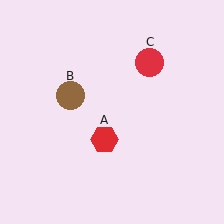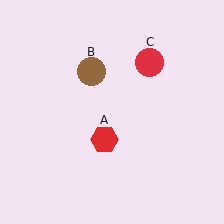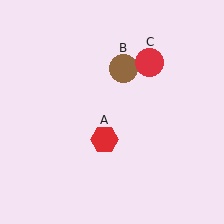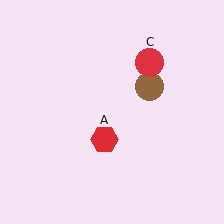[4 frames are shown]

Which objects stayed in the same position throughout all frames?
Red hexagon (object A) and red circle (object C) remained stationary.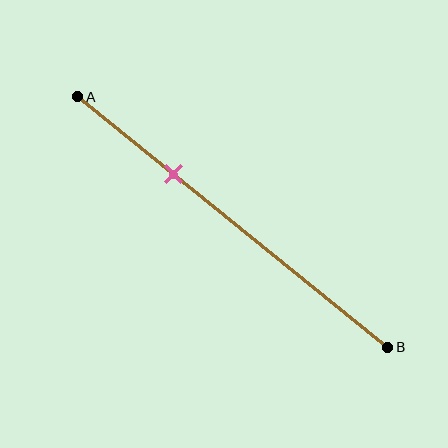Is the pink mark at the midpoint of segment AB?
No, the mark is at about 30% from A, not at the 50% midpoint.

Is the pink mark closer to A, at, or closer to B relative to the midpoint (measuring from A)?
The pink mark is closer to point A than the midpoint of segment AB.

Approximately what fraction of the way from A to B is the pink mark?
The pink mark is approximately 30% of the way from A to B.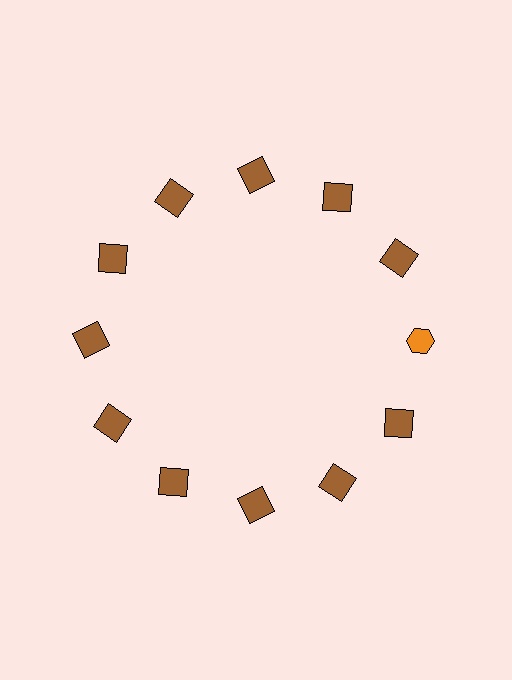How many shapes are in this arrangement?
There are 12 shapes arranged in a ring pattern.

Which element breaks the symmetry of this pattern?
The orange hexagon at roughly the 3 o'clock position breaks the symmetry. All other shapes are brown squares.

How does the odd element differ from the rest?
It differs in both color (orange instead of brown) and shape (hexagon instead of square).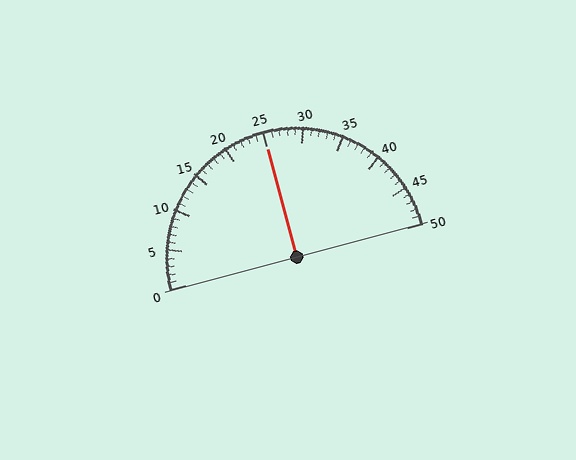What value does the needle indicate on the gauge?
The needle indicates approximately 25.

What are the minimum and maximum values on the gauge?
The gauge ranges from 0 to 50.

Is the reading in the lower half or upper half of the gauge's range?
The reading is in the upper half of the range (0 to 50).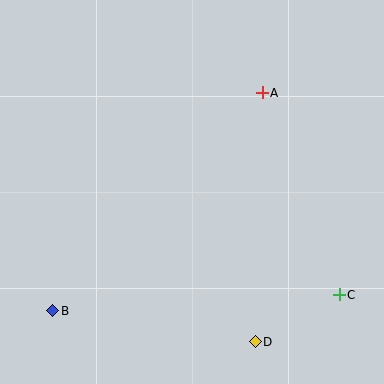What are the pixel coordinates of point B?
Point B is at (53, 311).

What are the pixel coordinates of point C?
Point C is at (339, 295).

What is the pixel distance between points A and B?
The distance between A and B is 303 pixels.